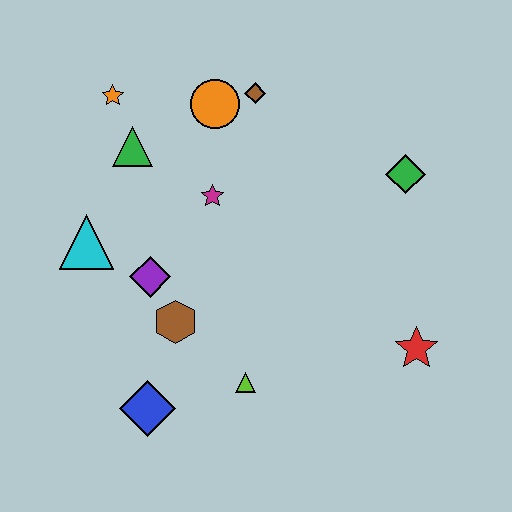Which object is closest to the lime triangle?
The brown hexagon is closest to the lime triangle.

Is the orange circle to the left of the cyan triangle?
No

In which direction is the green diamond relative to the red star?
The green diamond is above the red star.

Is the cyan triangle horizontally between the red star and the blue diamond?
No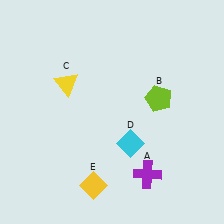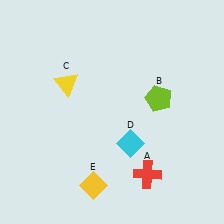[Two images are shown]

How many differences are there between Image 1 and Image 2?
There is 1 difference between the two images.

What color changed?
The cross (A) changed from purple in Image 1 to red in Image 2.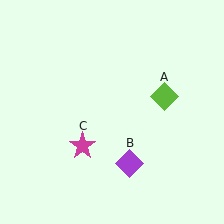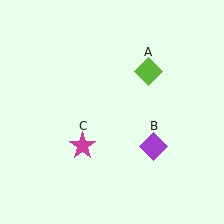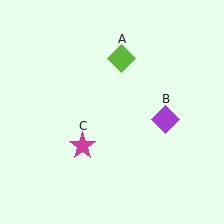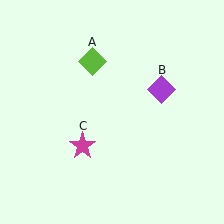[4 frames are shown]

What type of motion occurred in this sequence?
The lime diamond (object A), purple diamond (object B) rotated counterclockwise around the center of the scene.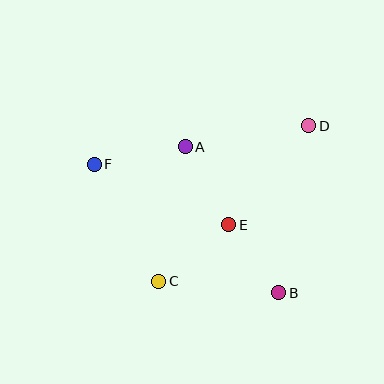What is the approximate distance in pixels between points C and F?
The distance between C and F is approximately 133 pixels.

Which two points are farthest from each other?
Points B and F are farthest from each other.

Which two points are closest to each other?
Points B and E are closest to each other.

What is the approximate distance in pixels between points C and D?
The distance between C and D is approximately 216 pixels.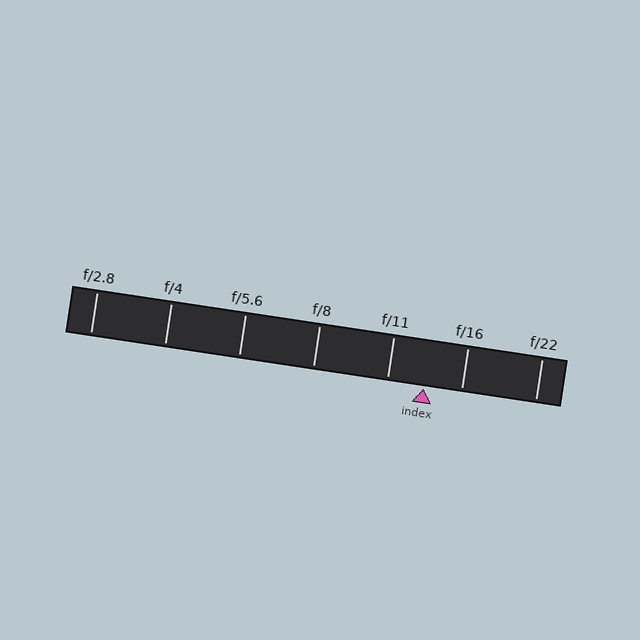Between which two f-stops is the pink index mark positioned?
The index mark is between f/11 and f/16.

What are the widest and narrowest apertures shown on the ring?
The widest aperture shown is f/2.8 and the narrowest is f/22.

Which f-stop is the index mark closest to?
The index mark is closest to f/11.